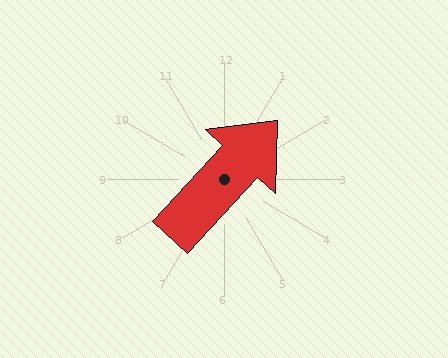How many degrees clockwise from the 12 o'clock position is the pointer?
Approximately 43 degrees.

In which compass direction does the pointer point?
Northeast.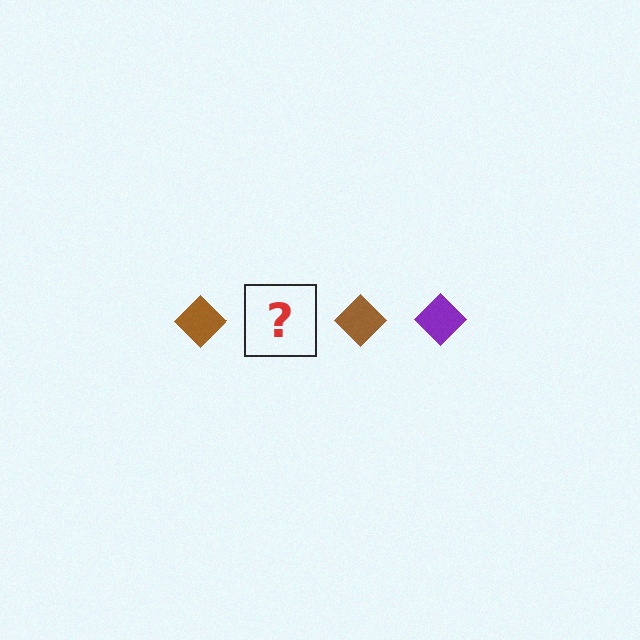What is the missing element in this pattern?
The missing element is a purple diamond.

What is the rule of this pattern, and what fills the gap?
The rule is that the pattern cycles through brown, purple diamonds. The gap should be filled with a purple diamond.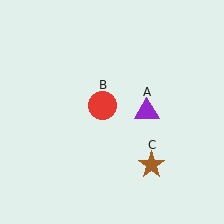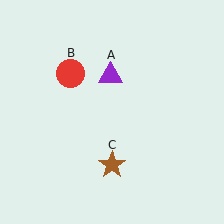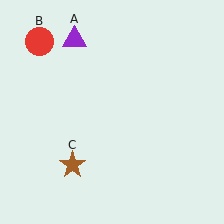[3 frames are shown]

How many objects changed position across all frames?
3 objects changed position: purple triangle (object A), red circle (object B), brown star (object C).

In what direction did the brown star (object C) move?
The brown star (object C) moved left.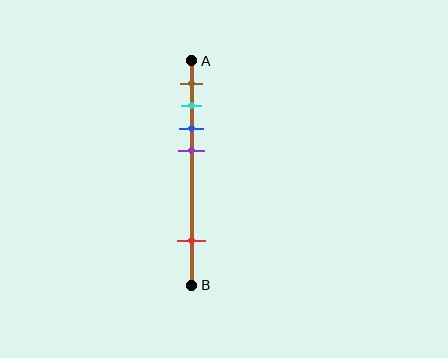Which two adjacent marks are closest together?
The cyan and blue marks are the closest adjacent pair.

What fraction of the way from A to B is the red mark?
The red mark is approximately 80% (0.8) of the way from A to B.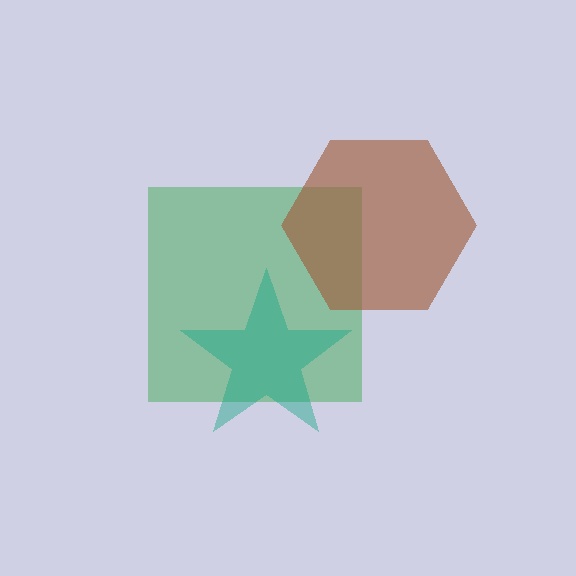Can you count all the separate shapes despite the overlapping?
Yes, there are 3 separate shapes.